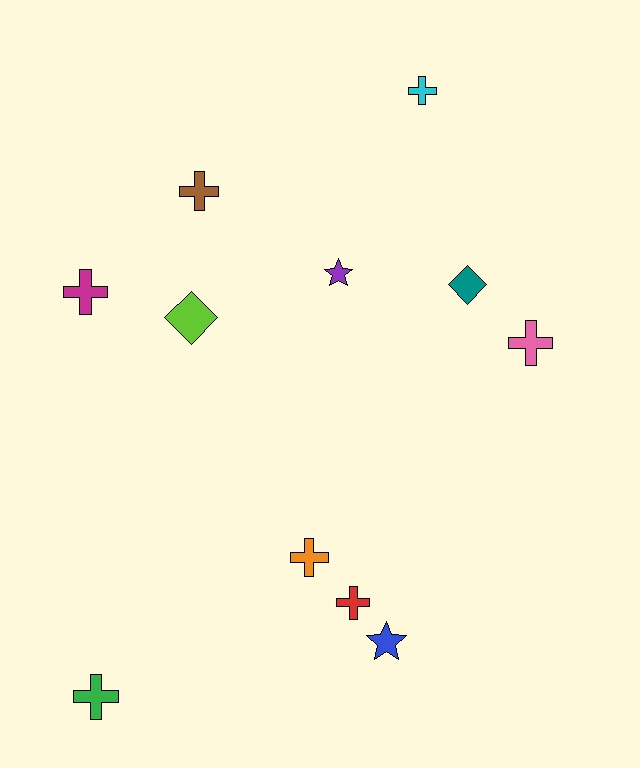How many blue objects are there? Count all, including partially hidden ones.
There is 1 blue object.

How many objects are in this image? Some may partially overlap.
There are 11 objects.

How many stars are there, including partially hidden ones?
There are 2 stars.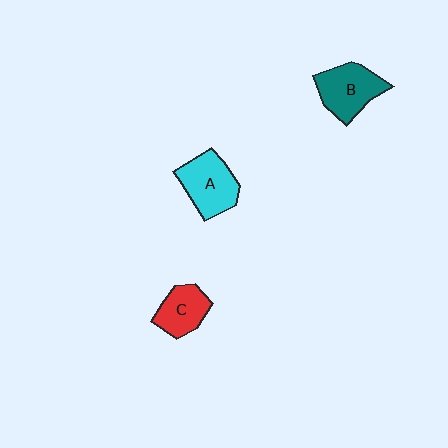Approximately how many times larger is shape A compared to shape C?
Approximately 1.4 times.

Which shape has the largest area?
Shape A (cyan).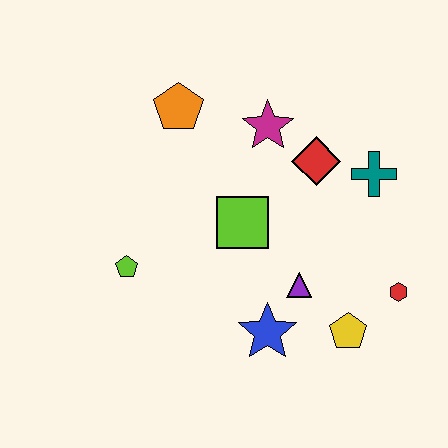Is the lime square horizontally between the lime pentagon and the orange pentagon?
No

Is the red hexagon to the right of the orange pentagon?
Yes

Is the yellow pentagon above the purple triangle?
No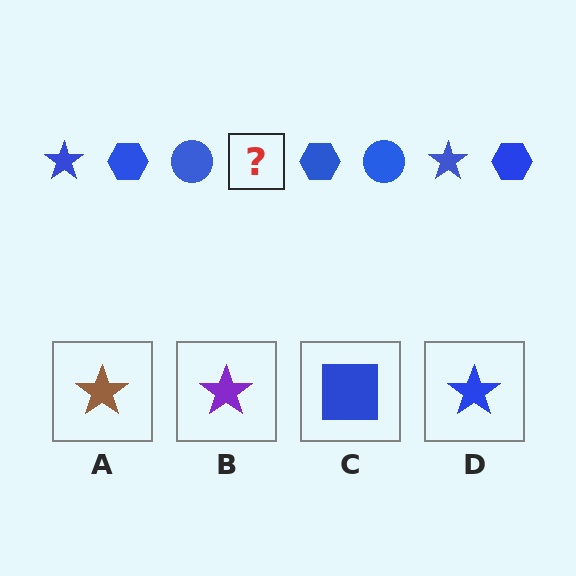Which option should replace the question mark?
Option D.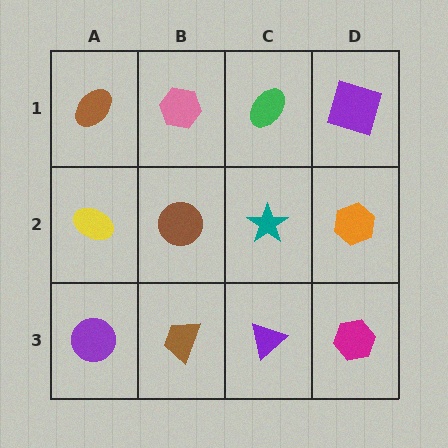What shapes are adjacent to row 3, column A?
A yellow ellipse (row 2, column A), a brown trapezoid (row 3, column B).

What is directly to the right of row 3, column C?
A magenta hexagon.